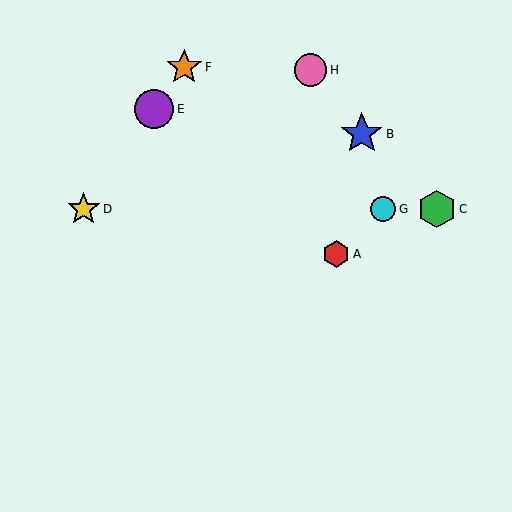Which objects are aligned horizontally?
Objects C, D, G are aligned horizontally.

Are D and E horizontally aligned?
No, D is at y≈209 and E is at y≈109.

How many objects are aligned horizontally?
3 objects (C, D, G) are aligned horizontally.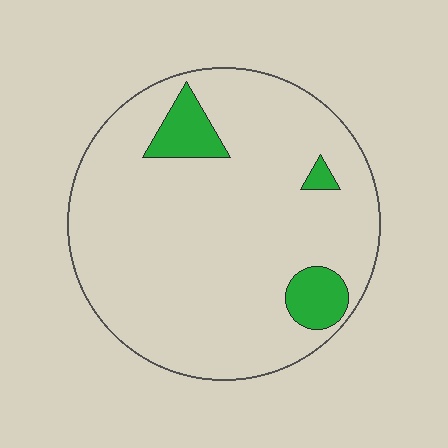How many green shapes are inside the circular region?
3.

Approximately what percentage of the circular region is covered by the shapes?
Approximately 10%.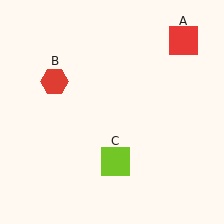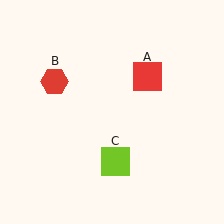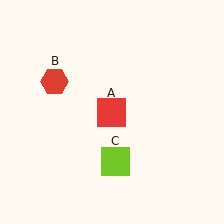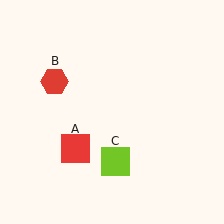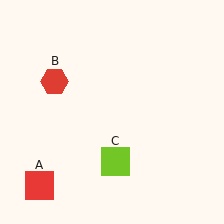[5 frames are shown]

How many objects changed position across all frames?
1 object changed position: red square (object A).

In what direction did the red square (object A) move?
The red square (object A) moved down and to the left.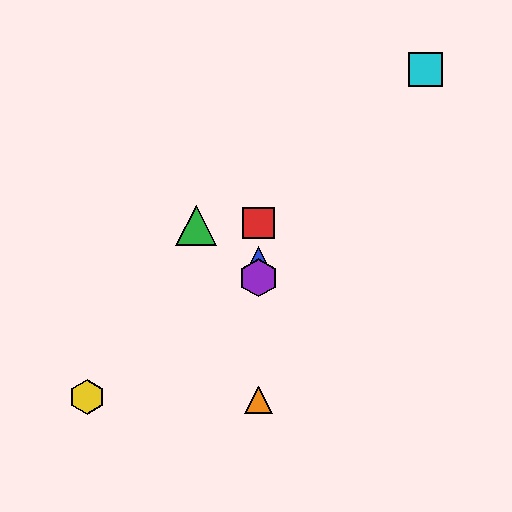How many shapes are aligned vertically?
4 shapes (the red square, the blue triangle, the purple hexagon, the orange triangle) are aligned vertically.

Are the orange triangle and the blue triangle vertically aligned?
Yes, both are at x≈259.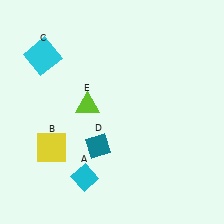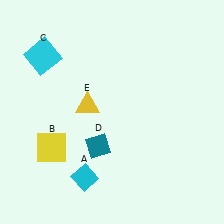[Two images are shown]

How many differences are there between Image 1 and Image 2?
There is 1 difference between the two images.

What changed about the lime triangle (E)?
In Image 1, E is lime. In Image 2, it changed to yellow.